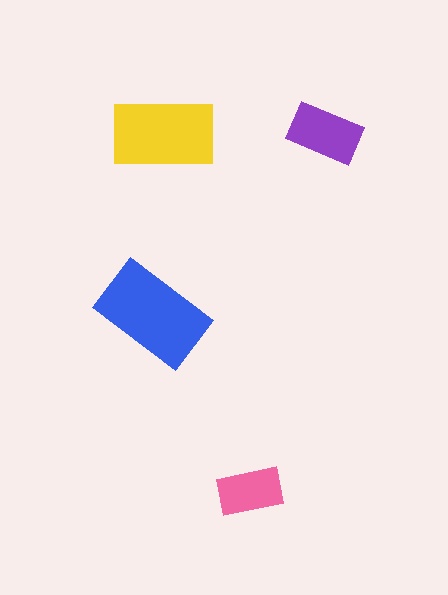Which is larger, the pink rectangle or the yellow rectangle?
The yellow one.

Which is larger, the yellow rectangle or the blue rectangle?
The blue one.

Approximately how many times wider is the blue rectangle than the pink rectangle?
About 1.5 times wider.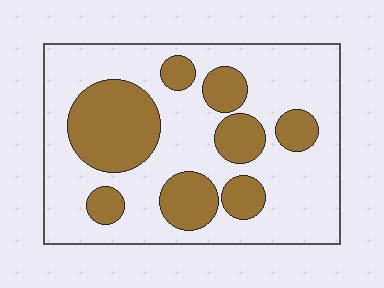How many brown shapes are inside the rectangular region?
8.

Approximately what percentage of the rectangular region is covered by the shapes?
Approximately 30%.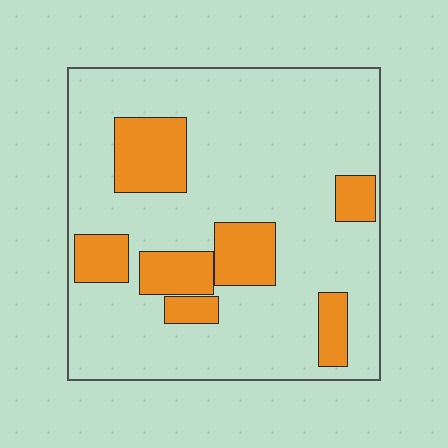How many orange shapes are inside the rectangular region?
7.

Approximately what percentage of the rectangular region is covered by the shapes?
Approximately 20%.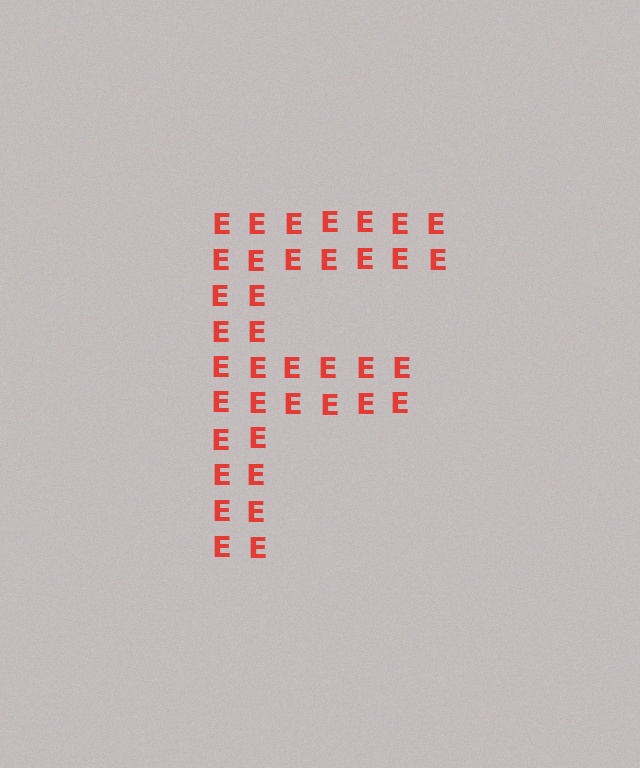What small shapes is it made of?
It is made of small letter E's.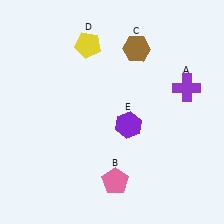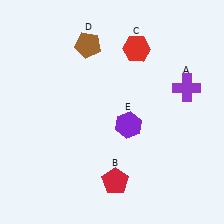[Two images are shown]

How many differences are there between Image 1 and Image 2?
There are 3 differences between the two images.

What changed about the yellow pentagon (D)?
In Image 1, D is yellow. In Image 2, it changed to brown.